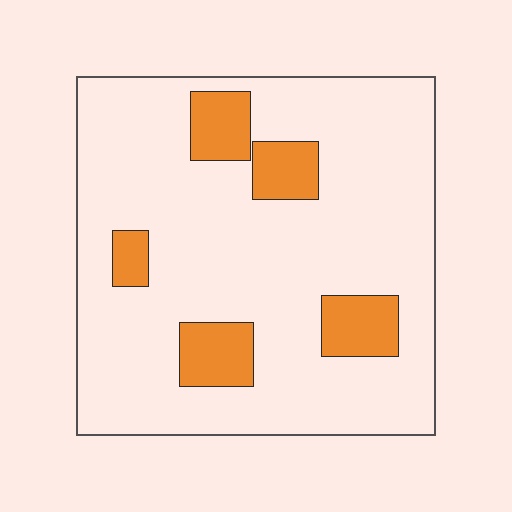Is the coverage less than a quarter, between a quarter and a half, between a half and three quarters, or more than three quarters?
Less than a quarter.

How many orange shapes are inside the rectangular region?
5.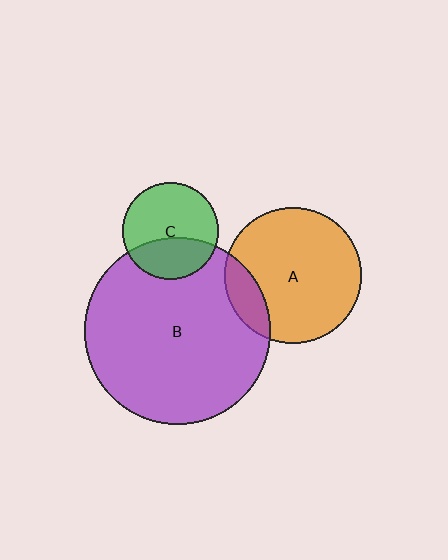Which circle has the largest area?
Circle B (purple).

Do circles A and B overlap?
Yes.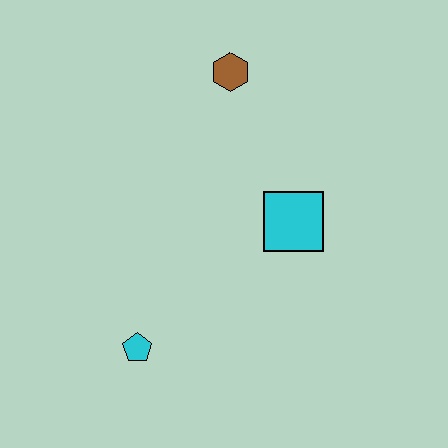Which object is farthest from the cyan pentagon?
The brown hexagon is farthest from the cyan pentagon.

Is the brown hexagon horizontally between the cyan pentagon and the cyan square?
Yes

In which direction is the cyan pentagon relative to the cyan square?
The cyan pentagon is to the left of the cyan square.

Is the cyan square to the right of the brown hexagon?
Yes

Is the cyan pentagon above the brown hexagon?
No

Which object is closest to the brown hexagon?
The cyan square is closest to the brown hexagon.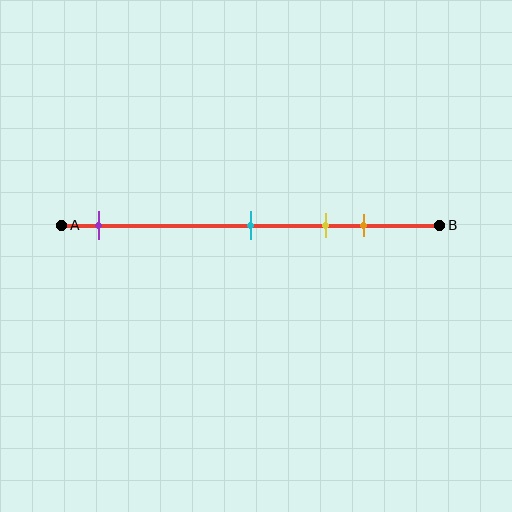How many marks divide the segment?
There are 4 marks dividing the segment.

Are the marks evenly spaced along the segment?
No, the marks are not evenly spaced.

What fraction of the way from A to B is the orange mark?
The orange mark is approximately 80% (0.8) of the way from A to B.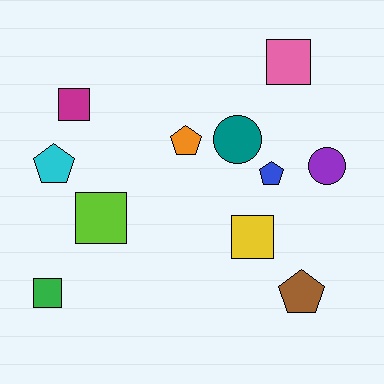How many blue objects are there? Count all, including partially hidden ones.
There is 1 blue object.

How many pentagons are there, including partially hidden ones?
There are 4 pentagons.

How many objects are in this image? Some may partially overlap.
There are 11 objects.